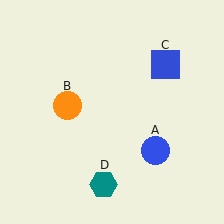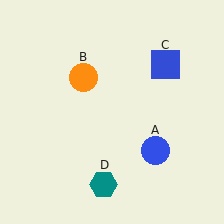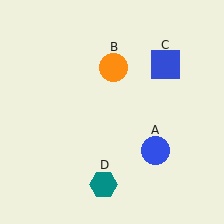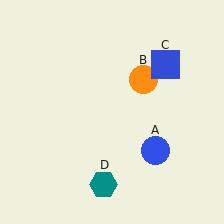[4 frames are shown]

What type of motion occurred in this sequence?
The orange circle (object B) rotated clockwise around the center of the scene.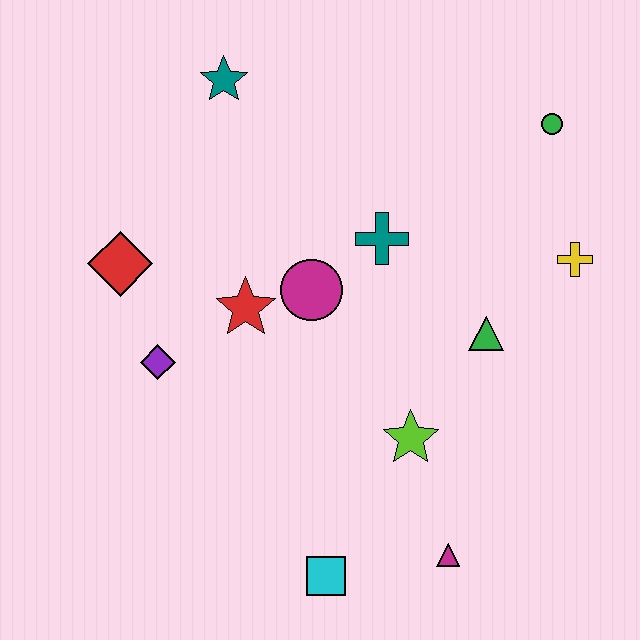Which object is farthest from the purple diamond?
The green circle is farthest from the purple diamond.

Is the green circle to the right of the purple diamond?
Yes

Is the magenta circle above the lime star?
Yes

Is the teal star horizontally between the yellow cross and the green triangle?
No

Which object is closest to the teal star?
The red diamond is closest to the teal star.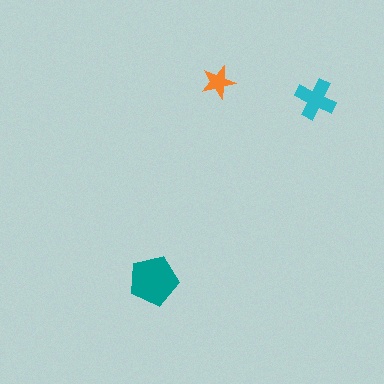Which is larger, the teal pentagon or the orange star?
The teal pentagon.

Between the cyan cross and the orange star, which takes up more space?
The cyan cross.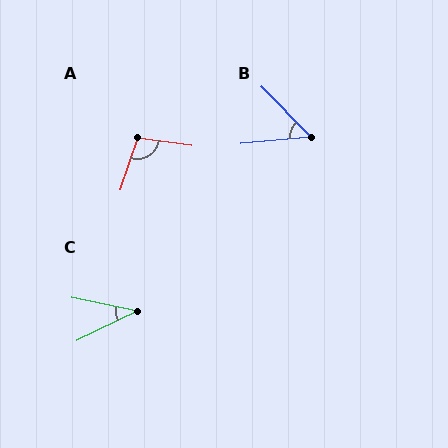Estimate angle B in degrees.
Approximately 51 degrees.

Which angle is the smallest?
C, at approximately 37 degrees.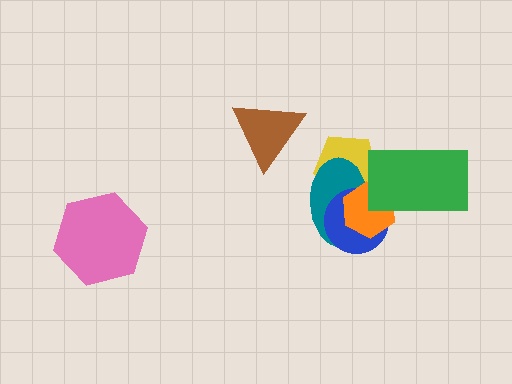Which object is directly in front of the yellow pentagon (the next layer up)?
The teal ellipse is directly in front of the yellow pentagon.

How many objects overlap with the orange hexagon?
4 objects overlap with the orange hexagon.